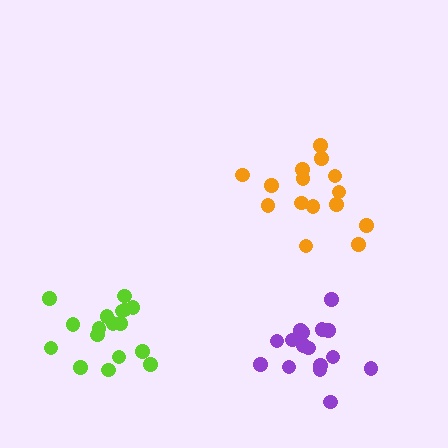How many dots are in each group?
Group 1: 17 dots, Group 2: 16 dots, Group 3: 15 dots (48 total).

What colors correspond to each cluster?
The clusters are colored: lime, purple, orange.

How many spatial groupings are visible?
There are 3 spatial groupings.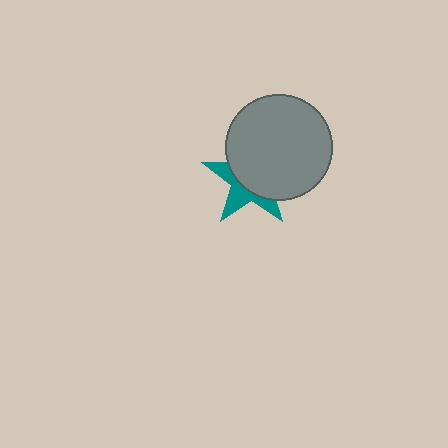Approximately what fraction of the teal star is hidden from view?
Roughly 62% of the teal star is hidden behind the gray circle.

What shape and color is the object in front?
The object in front is a gray circle.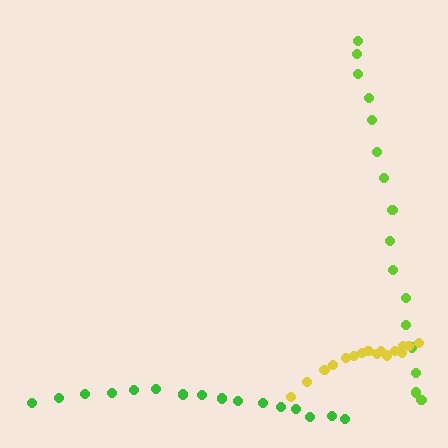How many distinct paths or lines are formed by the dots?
There are 3 distinct paths.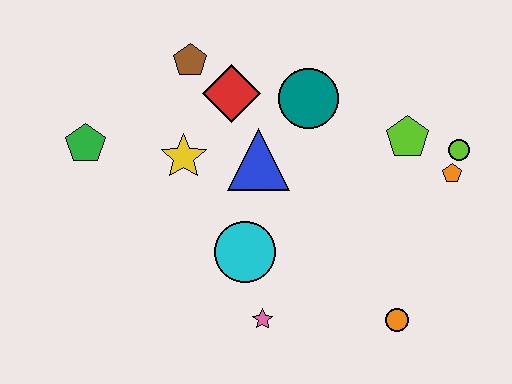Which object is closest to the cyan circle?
The pink star is closest to the cyan circle.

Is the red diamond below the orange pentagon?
No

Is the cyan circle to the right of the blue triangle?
No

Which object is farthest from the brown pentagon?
The orange circle is farthest from the brown pentagon.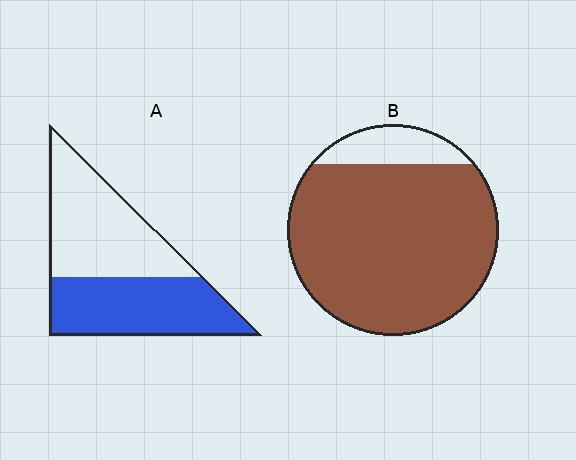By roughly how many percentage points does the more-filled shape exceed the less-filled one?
By roughly 40 percentage points (B over A).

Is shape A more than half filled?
Roughly half.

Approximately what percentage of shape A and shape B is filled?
A is approximately 50% and B is approximately 85%.